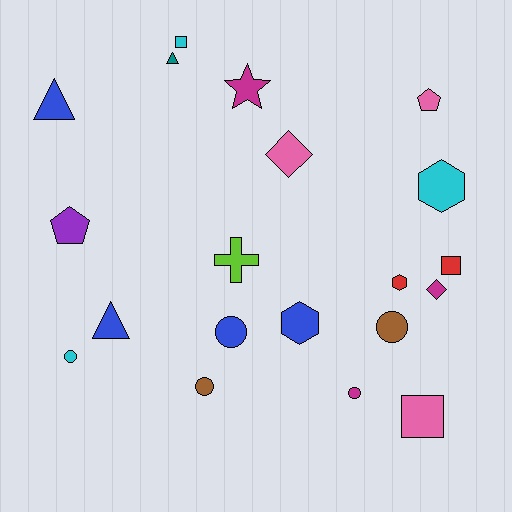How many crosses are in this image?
There is 1 cross.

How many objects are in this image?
There are 20 objects.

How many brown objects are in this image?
There are 2 brown objects.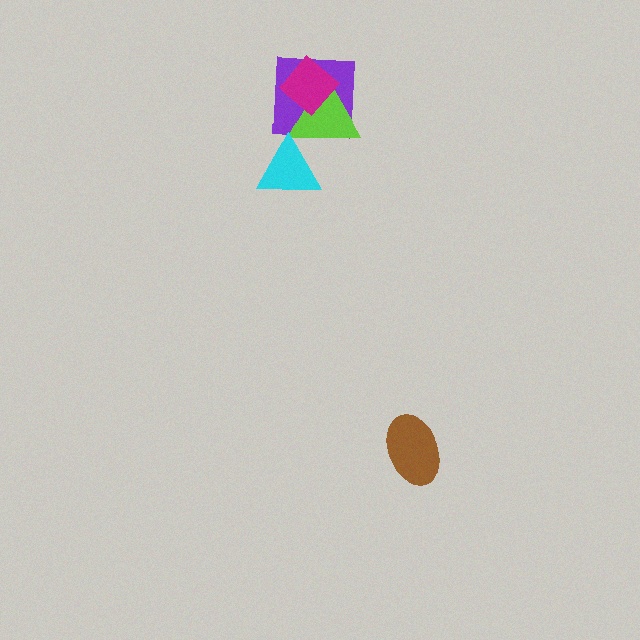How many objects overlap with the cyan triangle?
1 object overlaps with the cyan triangle.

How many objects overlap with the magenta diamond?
2 objects overlap with the magenta diamond.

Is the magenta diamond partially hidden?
No, no other shape covers it.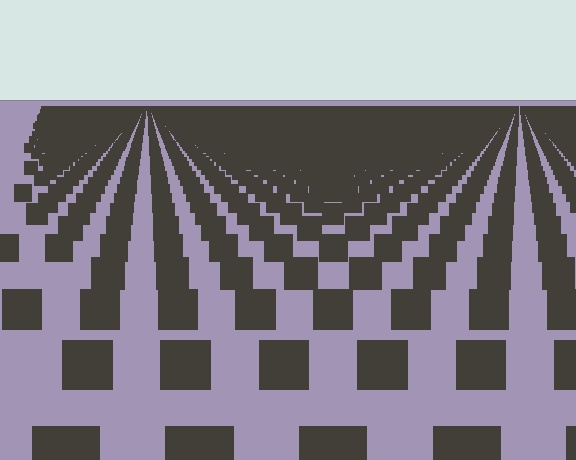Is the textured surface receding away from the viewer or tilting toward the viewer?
The surface is receding away from the viewer. Texture elements get smaller and denser toward the top.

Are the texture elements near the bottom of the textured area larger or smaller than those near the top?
Larger. Near the bottom, elements are closer to the viewer and appear at a bigger on-screen size.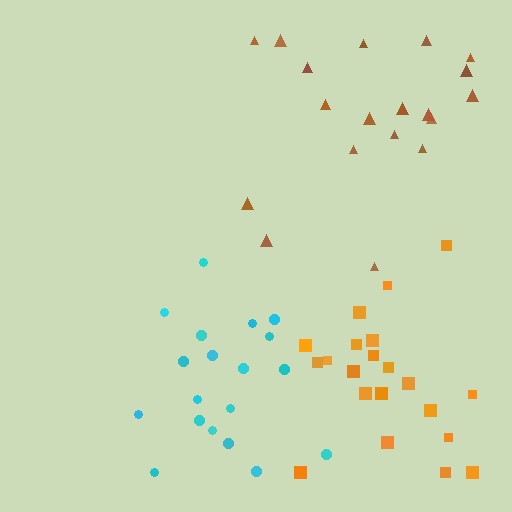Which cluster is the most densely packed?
Cyan.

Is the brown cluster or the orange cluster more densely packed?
Orange.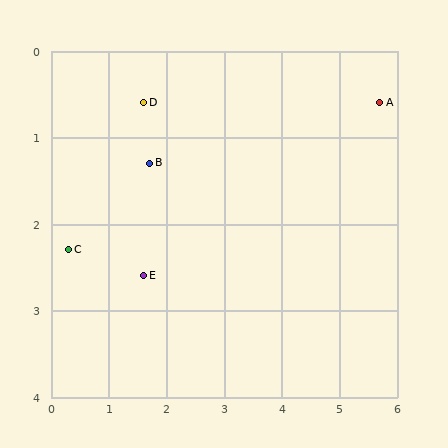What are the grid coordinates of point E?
Point E is at approximately (1.6, 2.6).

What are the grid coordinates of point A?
Point A is at approximately (5.7, 0.6).